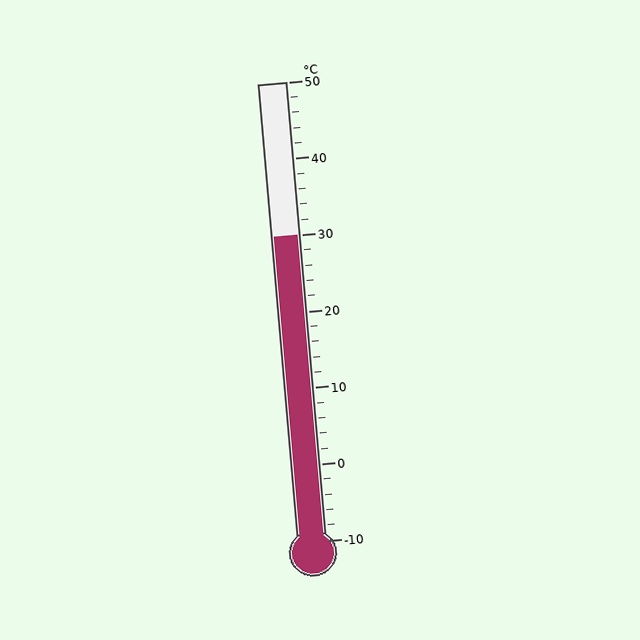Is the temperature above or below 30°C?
The temperature is at 30°C.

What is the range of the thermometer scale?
The thermometer scale ranges from -10°C to 50°C.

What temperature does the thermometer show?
The thermometer shows approximately 30°C.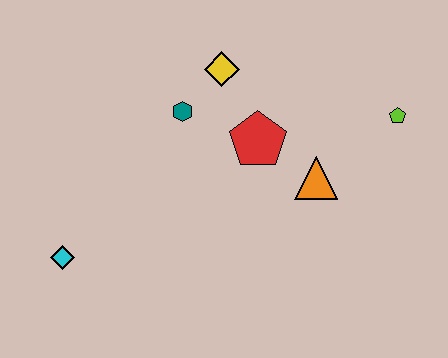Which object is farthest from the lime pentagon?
The cyan diamond is farthest from the lime pentagon.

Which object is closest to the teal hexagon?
The yellow diamond is closest to the teal hexagon.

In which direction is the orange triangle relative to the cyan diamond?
The orange triangle is to the right of the cyan diamond.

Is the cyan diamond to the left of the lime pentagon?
Yes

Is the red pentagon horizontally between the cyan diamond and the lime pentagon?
Yes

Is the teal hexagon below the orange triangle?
No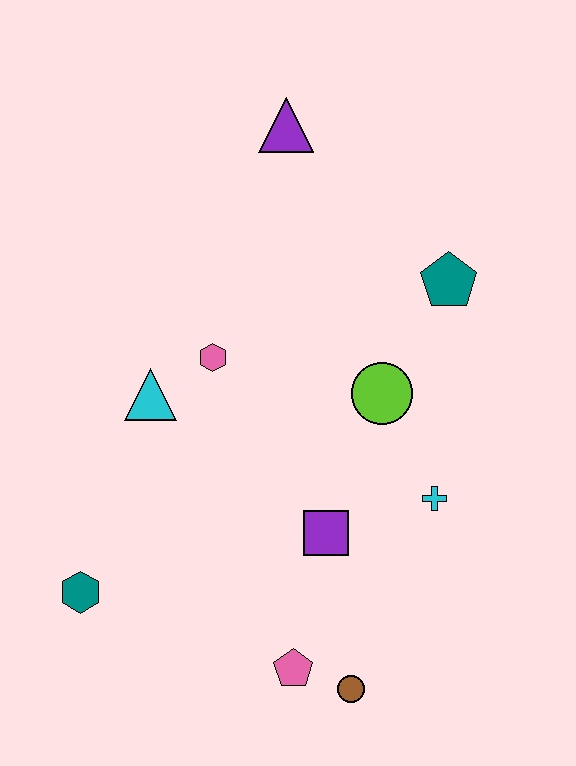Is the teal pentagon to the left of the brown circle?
No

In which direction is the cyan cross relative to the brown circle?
The cyan cross is above the brown circle.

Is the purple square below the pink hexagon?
Yes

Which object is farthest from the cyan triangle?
The brown circle is farthest from the cyan triangle.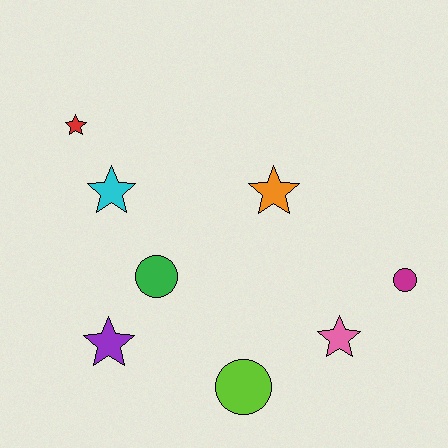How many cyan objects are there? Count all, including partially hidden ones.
There is 1 cyan object.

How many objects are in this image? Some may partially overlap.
There are 8 objects.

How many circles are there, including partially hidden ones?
There are 3 circles.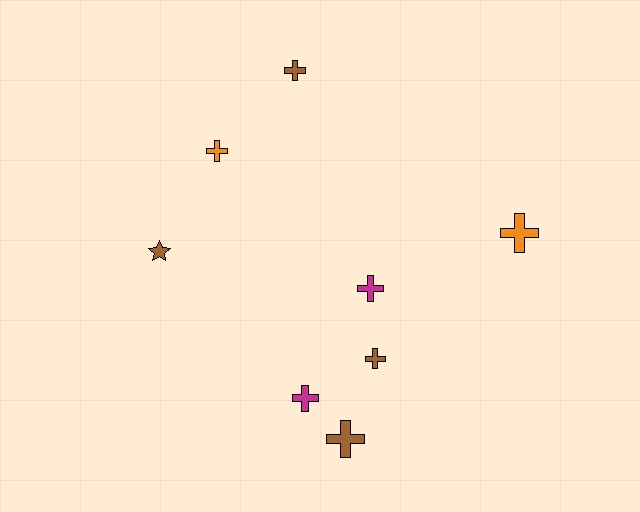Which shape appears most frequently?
Cross, with 7 objects.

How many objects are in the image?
There are 8 objects.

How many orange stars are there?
There are no orange stars.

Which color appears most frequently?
Brown, with 4 objects.